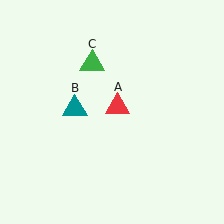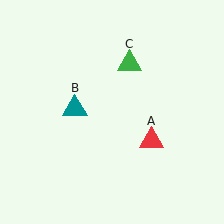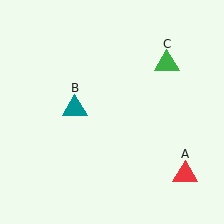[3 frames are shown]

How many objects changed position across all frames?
2 objects changed position: red triangle (object A), green triangle (object C).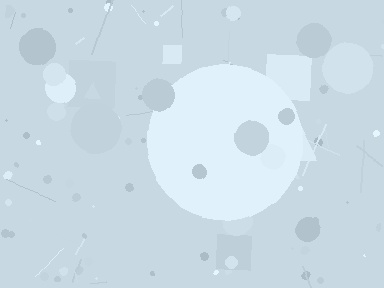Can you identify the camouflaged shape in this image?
The camouflaged shape is a circle.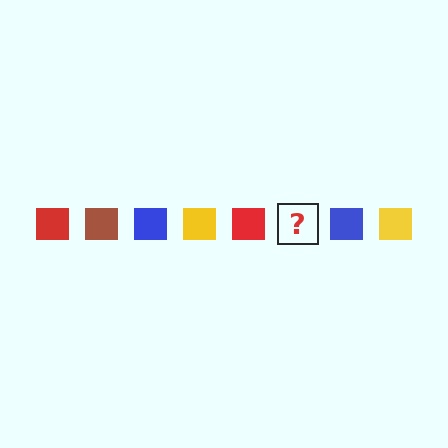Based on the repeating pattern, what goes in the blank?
The blank should be a brown square.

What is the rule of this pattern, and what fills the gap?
The rule is that the pattern cycles through red, brown, blue, yellow squares. The gap should be filled with a brown square.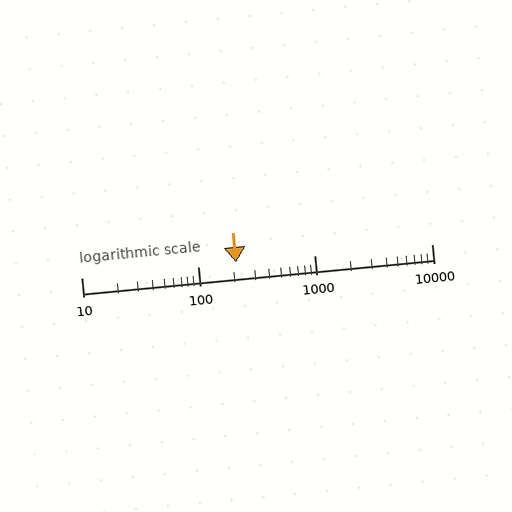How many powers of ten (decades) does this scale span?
The scale spans 3 decades, from 10 to 10000.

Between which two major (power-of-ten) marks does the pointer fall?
The pointer is between 100 and 1000.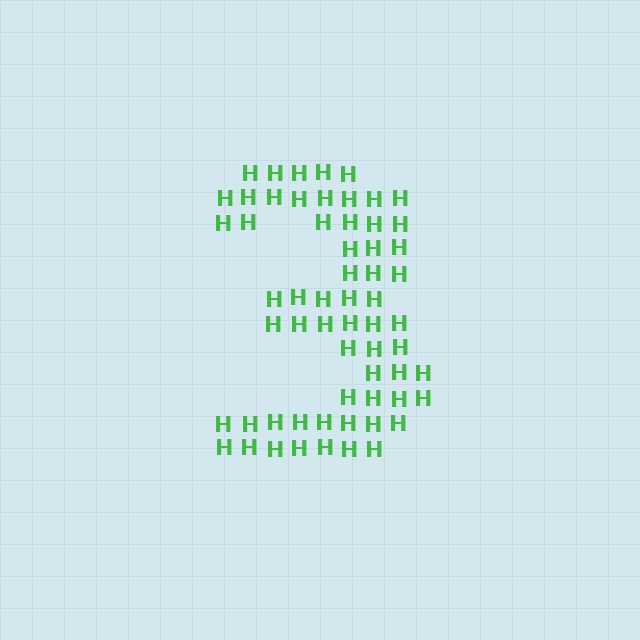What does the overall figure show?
The overall figure shows the digit 3.